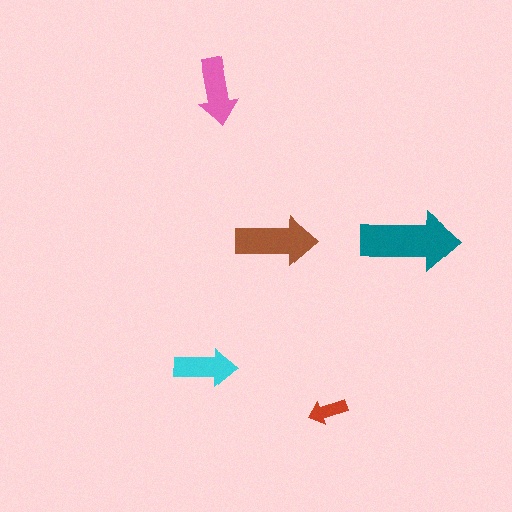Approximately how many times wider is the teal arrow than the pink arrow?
About 1.5 times wider.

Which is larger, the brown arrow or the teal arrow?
The teal one.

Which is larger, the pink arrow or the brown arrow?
The brown one.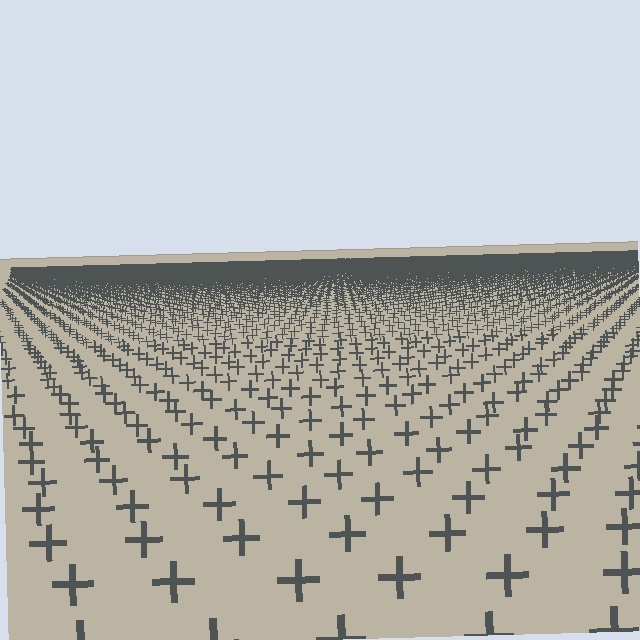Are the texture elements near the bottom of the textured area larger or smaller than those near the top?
Larger. Near the bottom, elements are closer to the viewer and appear at a bigger on-screen size.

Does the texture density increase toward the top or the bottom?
Density increases toward the top.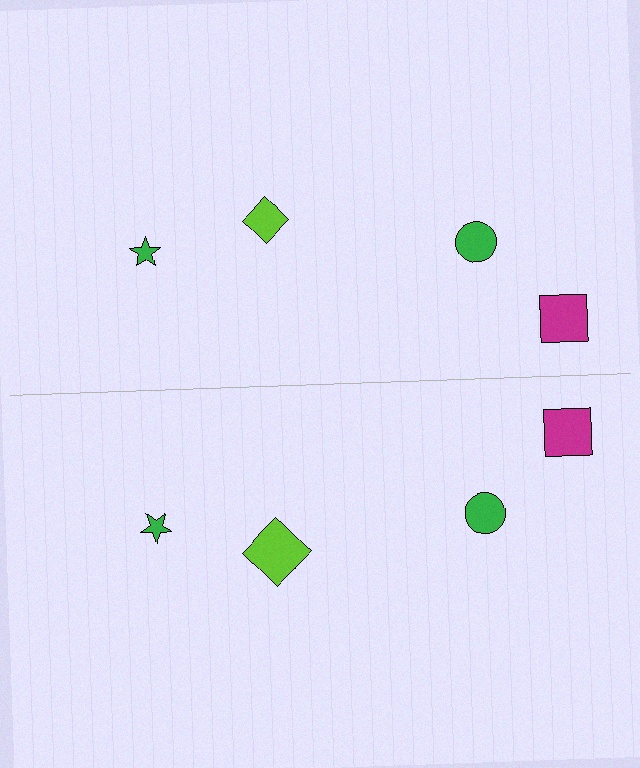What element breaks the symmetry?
The lime diamond on the bottom side has a different size than its mirror counterpart.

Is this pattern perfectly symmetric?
No, the pattern is not perfectly symmetric. The lime diamond on the bottom side has a different size than its mirror counterpart.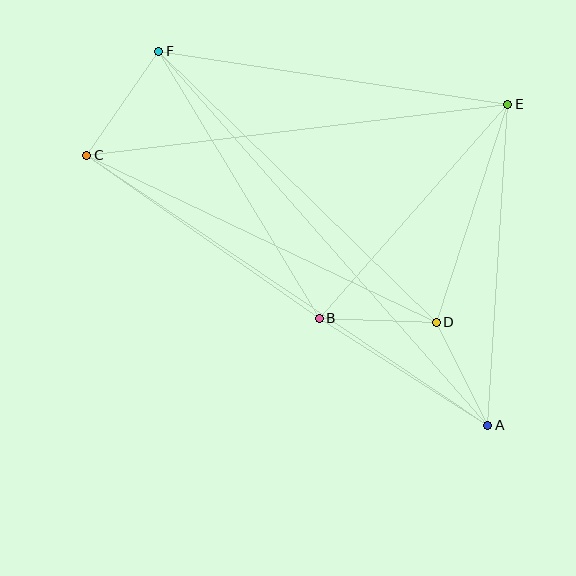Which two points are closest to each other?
Points A and D are closest to each other.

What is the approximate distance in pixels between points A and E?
The distance between A and E is approximately 321 pixels.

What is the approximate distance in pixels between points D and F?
The distance between D and F is approximately 388 pixels.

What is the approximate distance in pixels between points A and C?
The distance between A and C is approximately 483 pixels.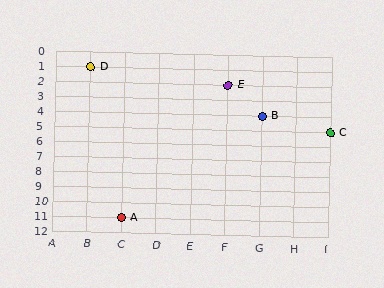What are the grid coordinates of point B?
Point B is at grid coordinates (G, 4).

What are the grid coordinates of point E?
Point E is at grid coordinates (F, 2).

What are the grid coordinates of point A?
Point A is at grid coordinates (C, 11).